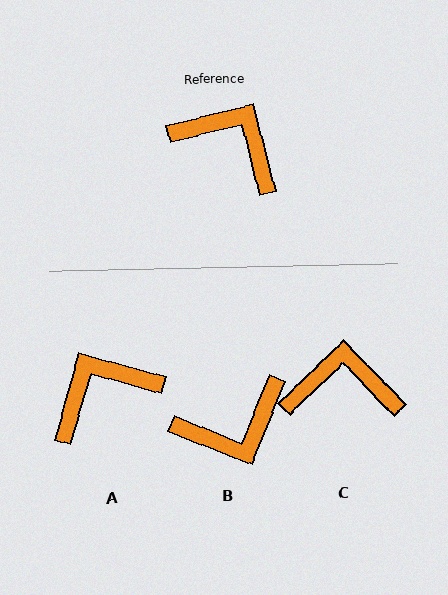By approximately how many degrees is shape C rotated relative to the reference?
Approximately 30 degrees counter-clockwise.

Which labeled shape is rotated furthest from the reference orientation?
B, about 126 degrees away.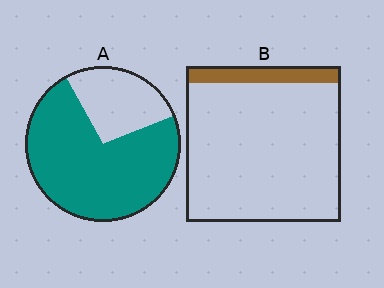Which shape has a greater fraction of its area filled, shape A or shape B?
Shape A.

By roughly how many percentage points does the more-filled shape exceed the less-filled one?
By roughly 60 percentage points (A over B).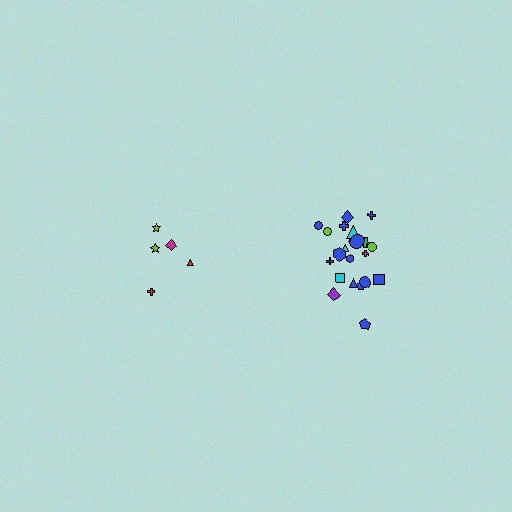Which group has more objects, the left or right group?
The right group.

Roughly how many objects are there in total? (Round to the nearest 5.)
Roughly 25 objects in total.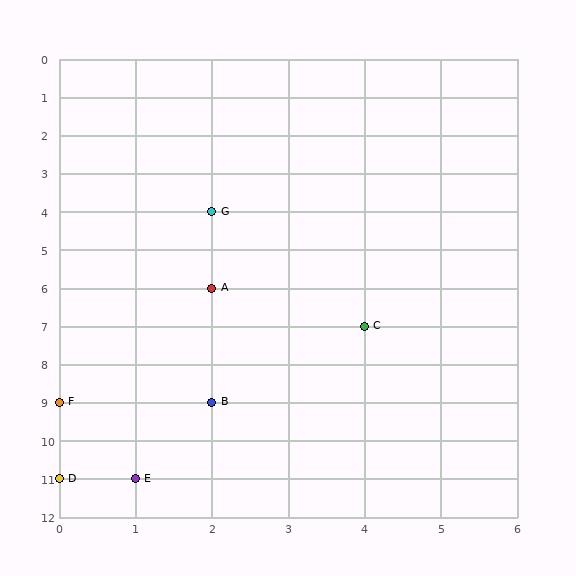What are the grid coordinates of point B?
Point B is at grid coordinates (2, 9).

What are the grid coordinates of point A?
Point A is at grid coordinates (2, 6).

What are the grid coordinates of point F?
Point F is at grid coordinates (0, 9).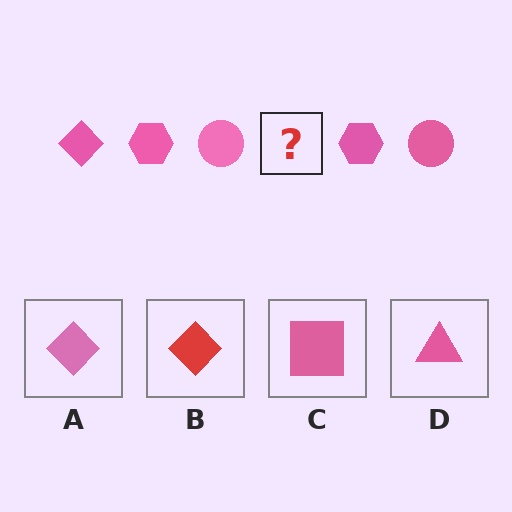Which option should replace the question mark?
Option A.